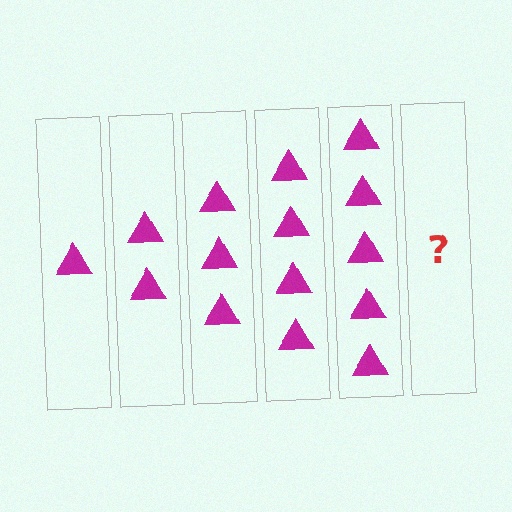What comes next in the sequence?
The next element should be 6 triangles.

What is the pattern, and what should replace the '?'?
The pattern is that each step adds one more triangle. The '?' should be 6 triangles.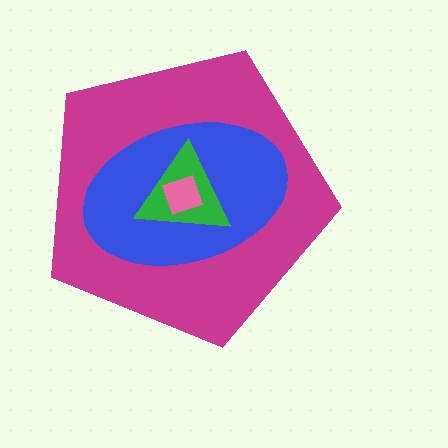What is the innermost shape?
The pink diamond.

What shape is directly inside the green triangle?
The pink diamond.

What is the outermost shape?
The magenta pentagon.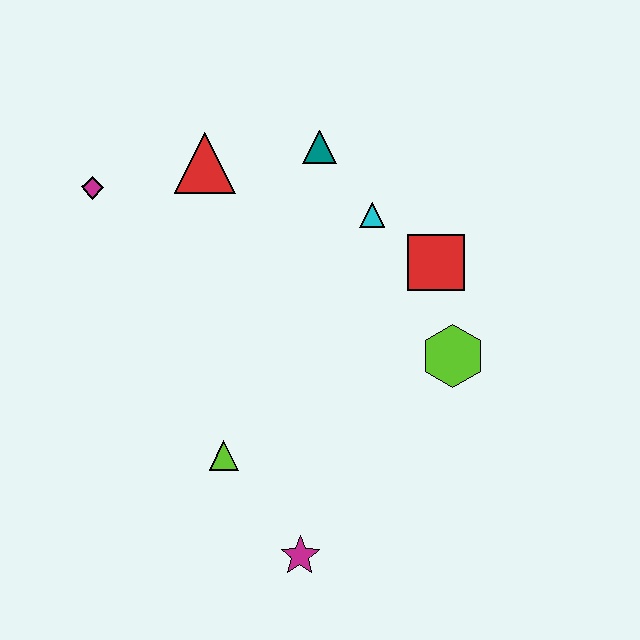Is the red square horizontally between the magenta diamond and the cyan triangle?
No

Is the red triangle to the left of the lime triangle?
Yes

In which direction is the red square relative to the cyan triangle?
The red square is to the right of the cyan triangle.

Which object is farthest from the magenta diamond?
The magenta star is farthest from the magenta diamond.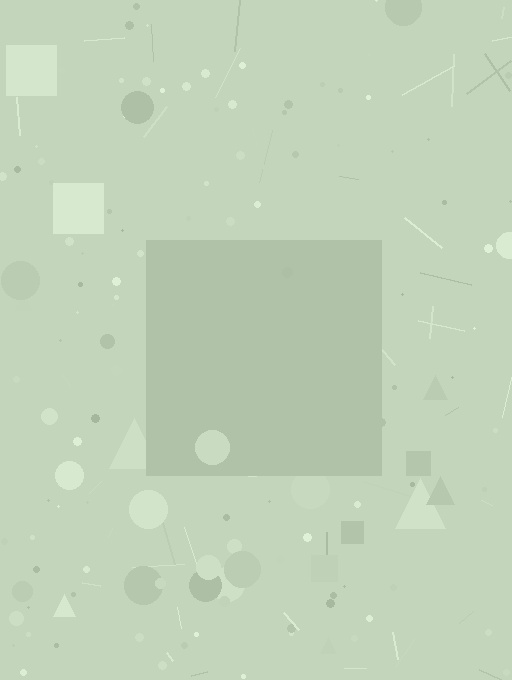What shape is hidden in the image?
A square is hidden in the image.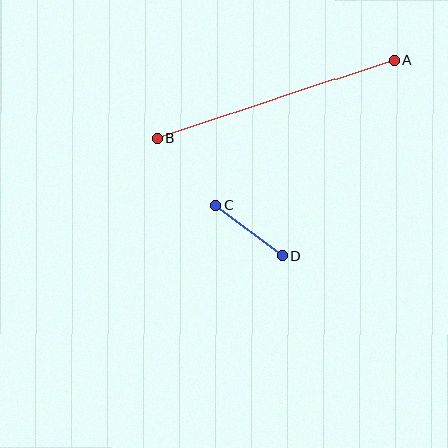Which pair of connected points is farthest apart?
Points A and B are farthest apart.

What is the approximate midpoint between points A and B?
The midpoint is at approximately (276, 99) pixels.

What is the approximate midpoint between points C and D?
The midpoint is at approximately (249, 230) pixels.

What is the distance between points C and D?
The distance is approximately 83 pixels.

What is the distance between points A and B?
The distance is approximately 249 pixels.